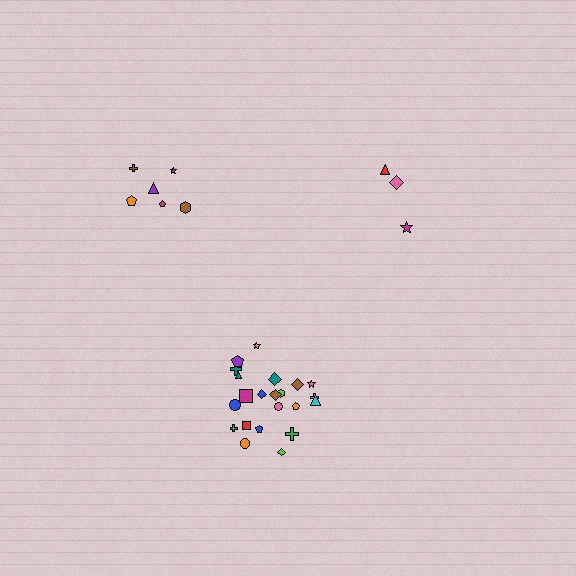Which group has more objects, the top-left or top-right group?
The top-left group.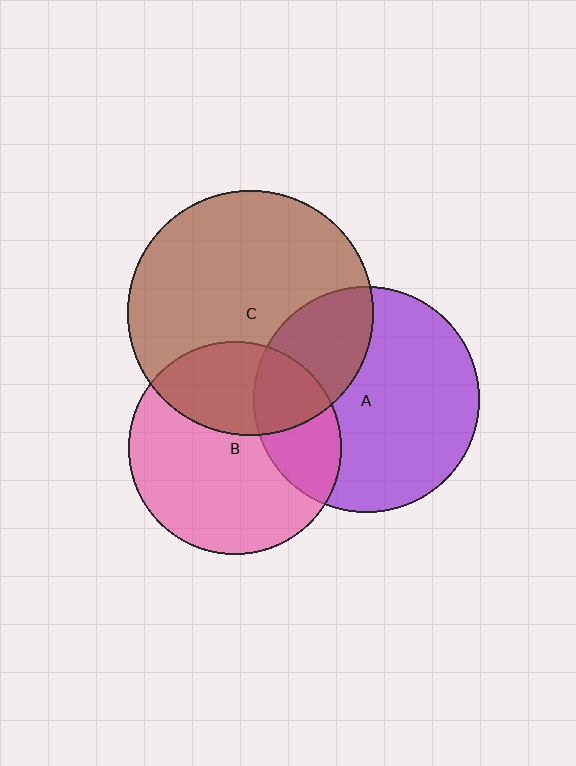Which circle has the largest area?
Circle C (brown).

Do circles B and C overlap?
Yes.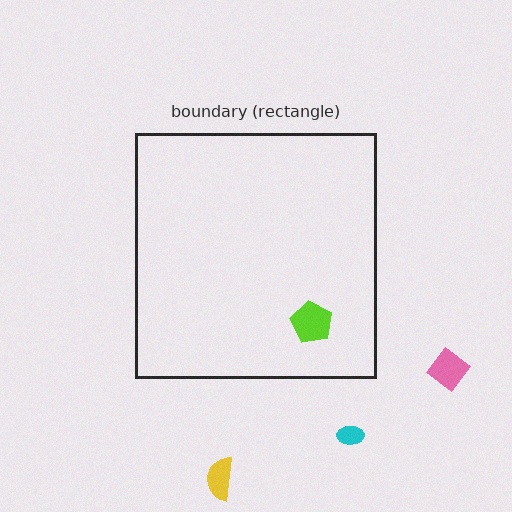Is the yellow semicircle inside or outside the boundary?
Outside.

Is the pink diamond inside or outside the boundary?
Outside.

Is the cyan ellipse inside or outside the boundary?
Outside.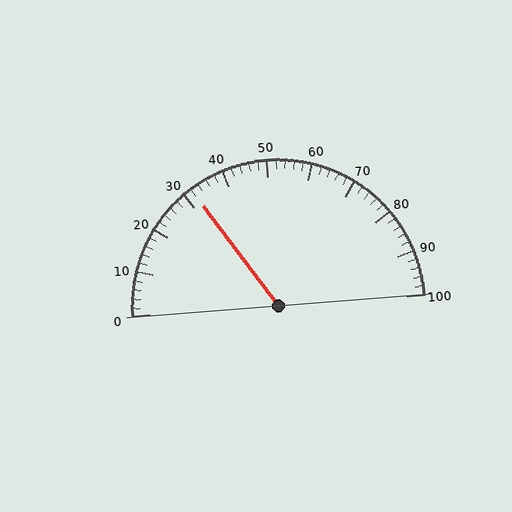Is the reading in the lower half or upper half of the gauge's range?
The reading is in the lower half of the range (0 to 100).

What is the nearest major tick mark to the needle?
The nearest major tick mark is 30.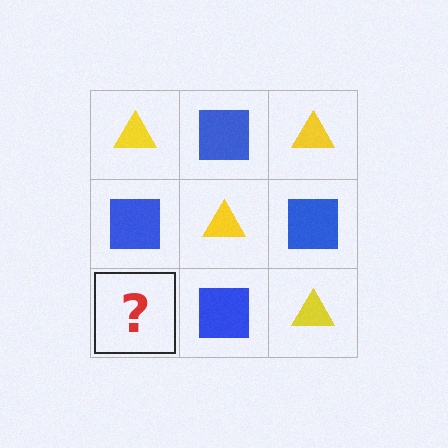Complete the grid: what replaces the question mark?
The question mark should be replaced with a yellow triangle.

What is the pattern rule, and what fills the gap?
The rule is that it alternates yellow triangle and blue square in a checkerboard pattern. The gap should be filled with a yellow triangle.